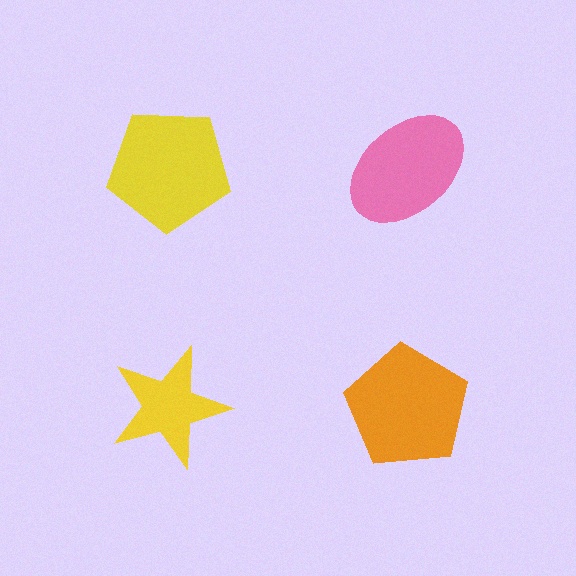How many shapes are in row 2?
2 shapes.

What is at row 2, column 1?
A yellow star.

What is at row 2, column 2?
An orange pentagon.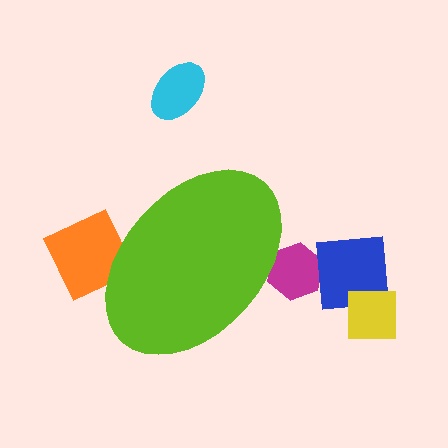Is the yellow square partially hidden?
No, the yellow square is fully visible.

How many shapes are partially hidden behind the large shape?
2 shapes are partially hidden.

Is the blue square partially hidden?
No, the blue square is fully visible.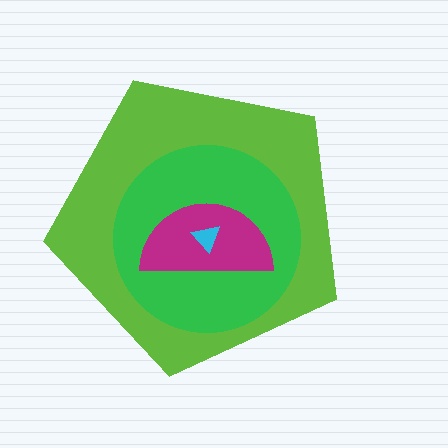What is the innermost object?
The cyan triangle.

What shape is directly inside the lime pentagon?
The green circle.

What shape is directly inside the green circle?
The magenta semicircle.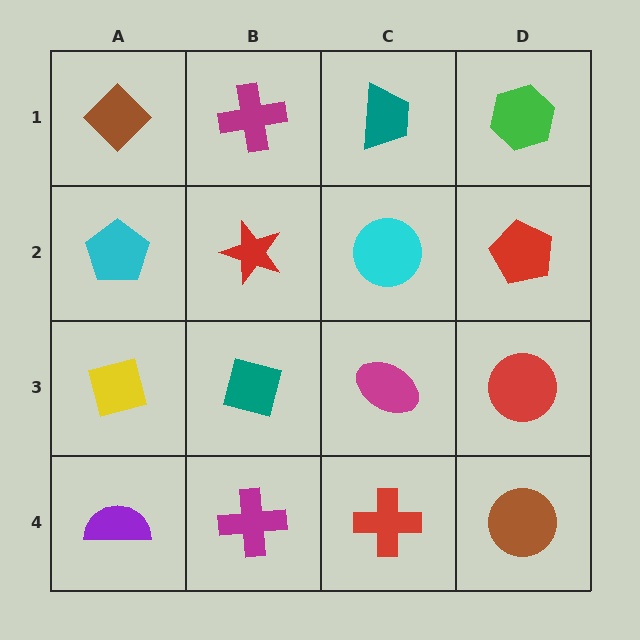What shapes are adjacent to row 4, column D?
A red circle (row 3, column D), a red cross (row 4, column C).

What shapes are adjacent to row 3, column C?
A cyan circle (row 2, column C), a red cross (row 4, column C), a teal diamond (row 3, column B), a red circle (row 3, column D).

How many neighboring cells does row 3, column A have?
3.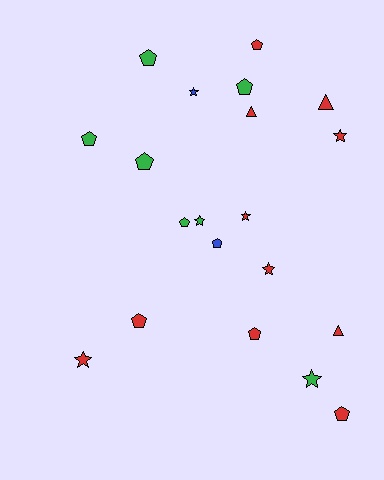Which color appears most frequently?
Red, with 11 objects.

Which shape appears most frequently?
Pentagon, with 10 objects.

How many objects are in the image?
There are 20 objects.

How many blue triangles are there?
There are no blue triangles.